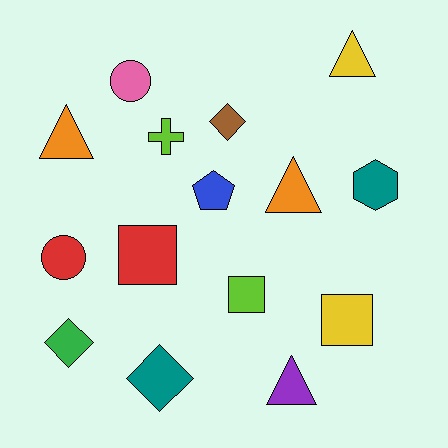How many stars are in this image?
There are no stars.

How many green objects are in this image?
There is 1 green object.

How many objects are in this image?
There are 15 objects.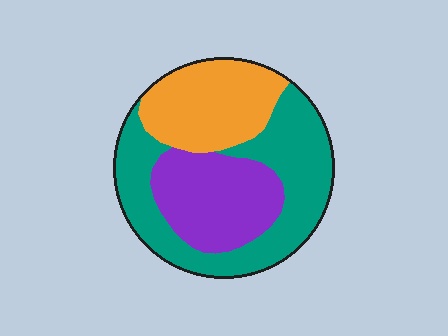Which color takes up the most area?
Teal, at roughly 45%.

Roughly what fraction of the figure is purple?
Purple covers 27% of the figure.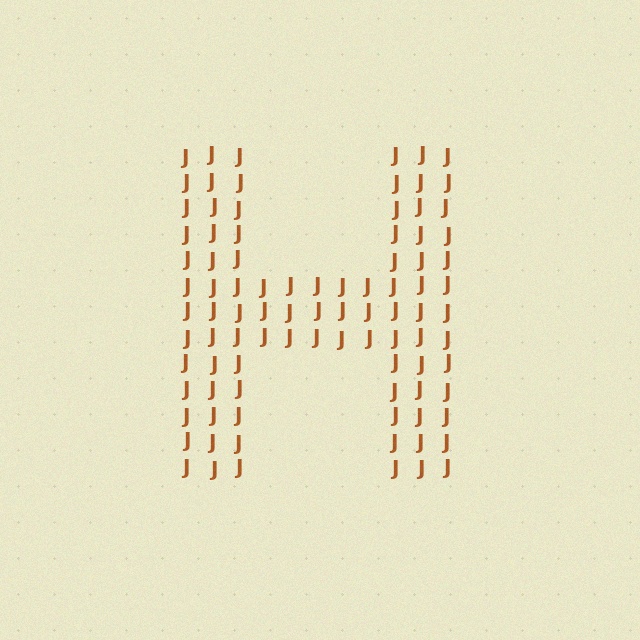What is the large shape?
The large shape is the letter H.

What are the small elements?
The small elements are letter J's.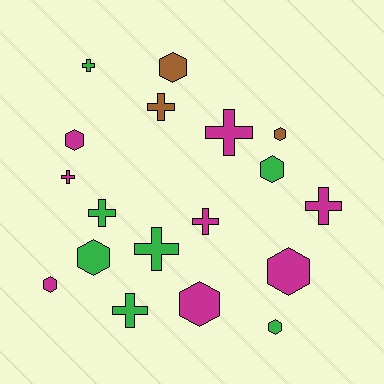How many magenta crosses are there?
There are 4 magenta crosses.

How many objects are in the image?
There are 18 objects.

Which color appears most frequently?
Magenta, with 8 objects.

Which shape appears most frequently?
Hexagon, with 9 objects.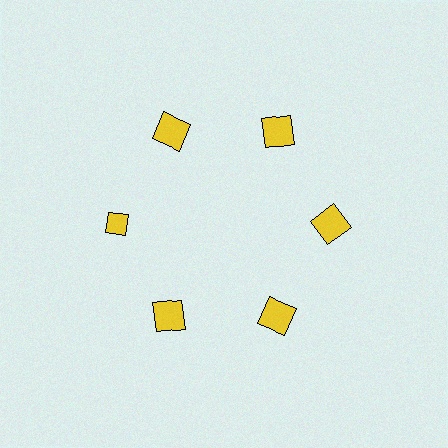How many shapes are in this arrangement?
There are 6 shapes arranged in a ring pattern.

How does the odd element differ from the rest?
It has a different shape: diamond instead of square.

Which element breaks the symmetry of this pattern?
The yellow diamond at roughly the 9 o'clock position breaks the symmetry. All other shapes are yellow squares.